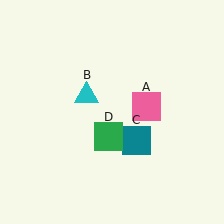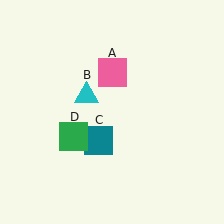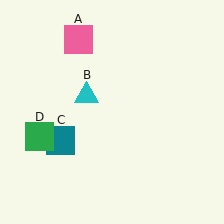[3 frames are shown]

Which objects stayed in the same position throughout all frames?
Cyan triangle (object B) remained stationary.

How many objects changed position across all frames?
3 objects changed position: pink square (object A), teal square (object C), green square (object D).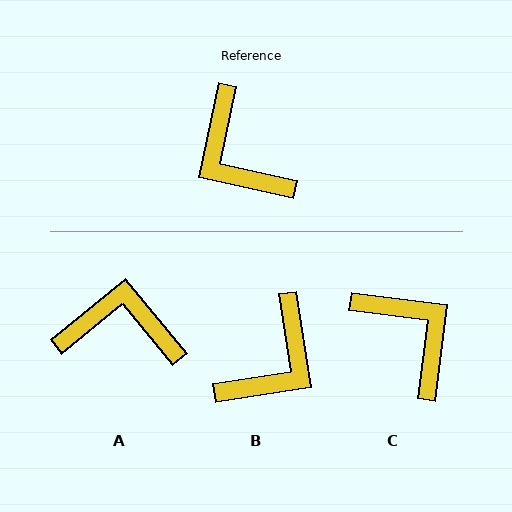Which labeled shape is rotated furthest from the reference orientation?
C, about 175 degrees away.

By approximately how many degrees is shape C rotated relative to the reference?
Approximately 175 degrees clockwise.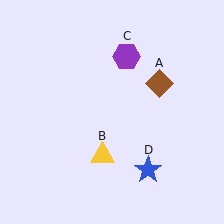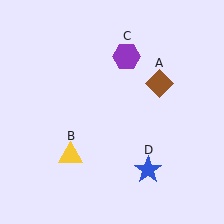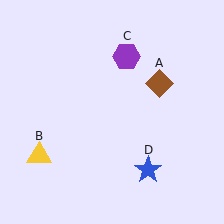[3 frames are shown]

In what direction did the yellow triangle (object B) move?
The yellow triangle (object B) moved left.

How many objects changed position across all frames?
1 object changed position: yellow triangle (object B).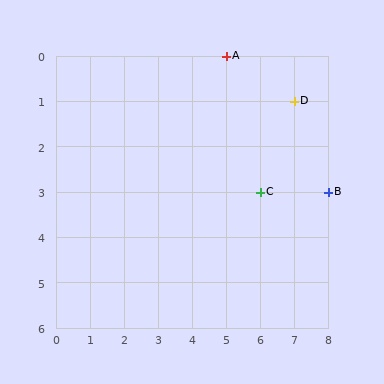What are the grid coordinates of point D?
Point D is at grid coordinates (7, 1).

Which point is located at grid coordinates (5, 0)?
Point A is at (5, 0).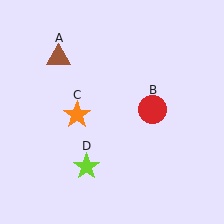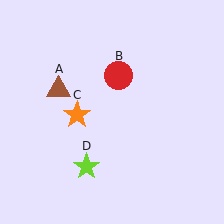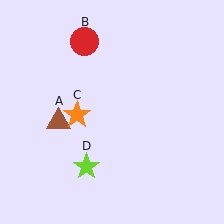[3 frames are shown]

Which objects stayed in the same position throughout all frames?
Orange star (object C) and lime star (object D) remained stationary.